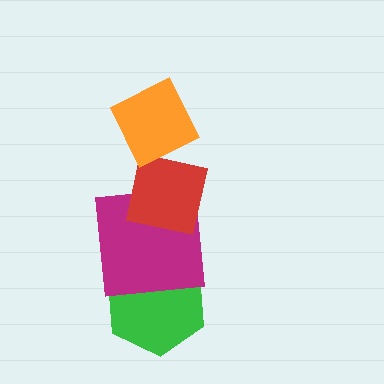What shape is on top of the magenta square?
The red square is on top of the magenta square.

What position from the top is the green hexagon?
The green hexagon is 4th from the top.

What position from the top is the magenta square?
The magenta square is 3rd from the top.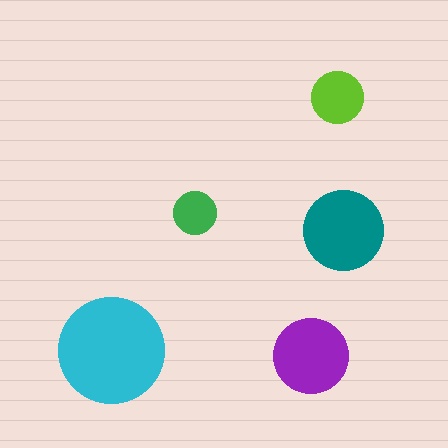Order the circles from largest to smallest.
the cyan one, the teal one, the purple one, the lime one, the green one.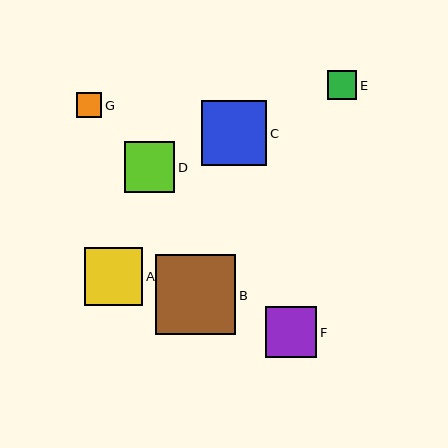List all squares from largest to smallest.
From largest to smallest: B, C, A, F, D, E, G.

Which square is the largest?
Square B is the largest with a size of approximately 80 pixels.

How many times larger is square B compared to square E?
Square B is approximately 2.7 times the size of square E.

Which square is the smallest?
Square G is the smallest with a size of approximately 25 pixels.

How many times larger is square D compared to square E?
Square D is approximately 1.7 times the size of square E.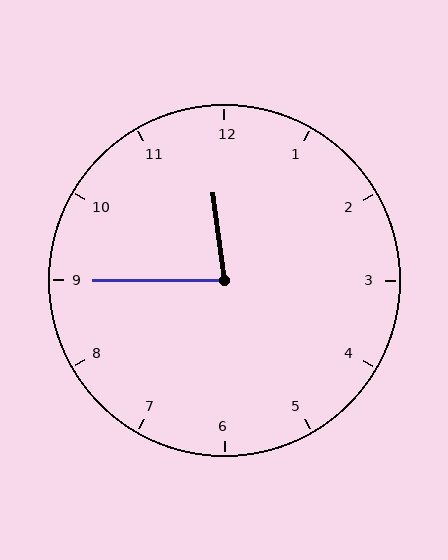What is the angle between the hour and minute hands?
Approximately 82 degrees.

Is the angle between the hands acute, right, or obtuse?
It is acute.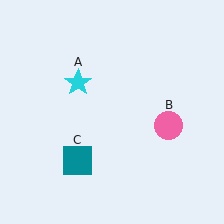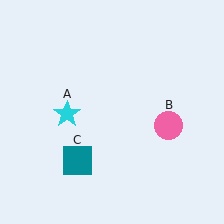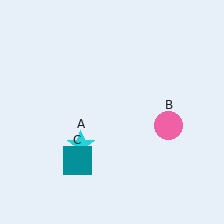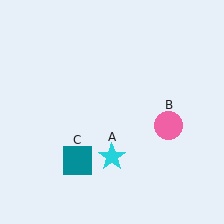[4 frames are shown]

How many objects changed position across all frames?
1 object changed position: cyan star (object A).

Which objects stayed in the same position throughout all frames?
Pink circle (object B) and teal square (object C) remained stationary.